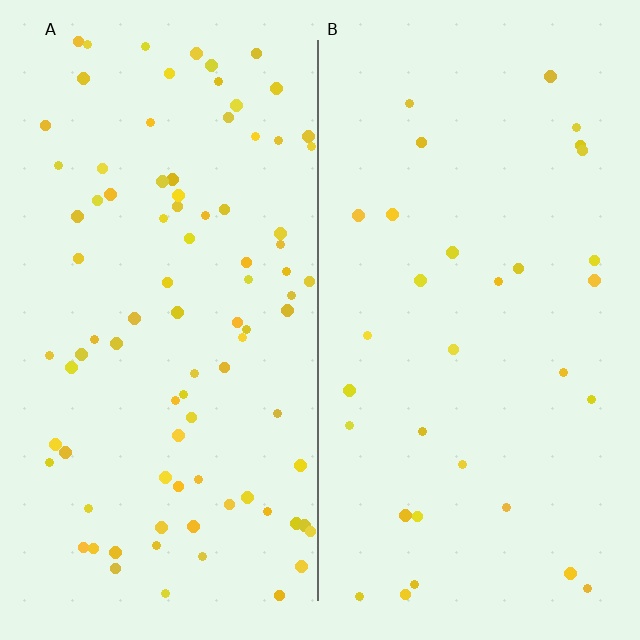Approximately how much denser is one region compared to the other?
Approximately 2.8× — region A over region B.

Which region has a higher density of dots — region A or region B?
A (the left).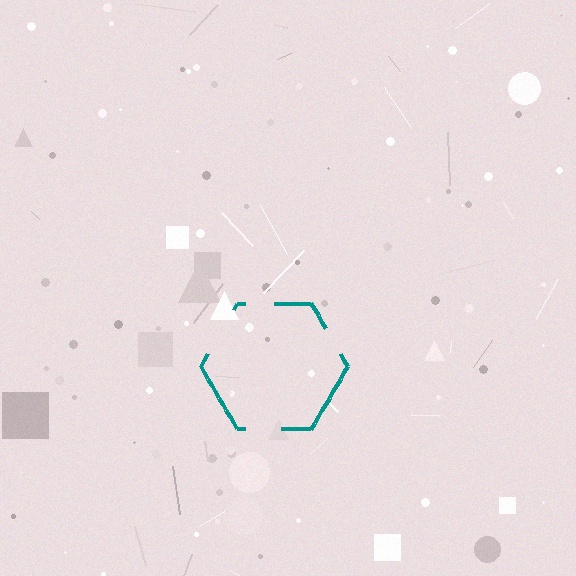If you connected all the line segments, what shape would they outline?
They would outline a hexagon.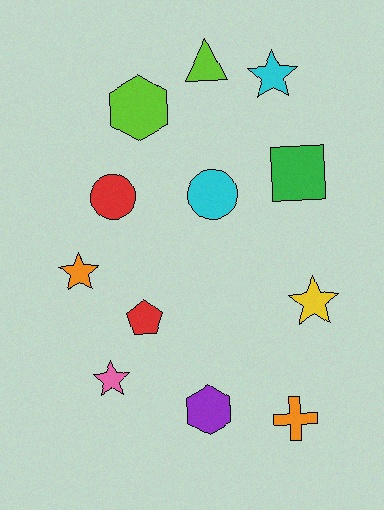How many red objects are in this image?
There are 2 red objects.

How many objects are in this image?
There are 12 objects.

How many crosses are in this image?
There is 1 cross.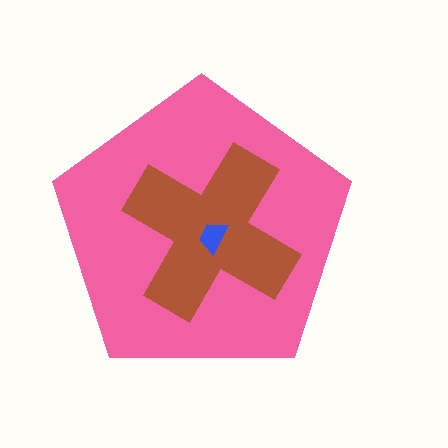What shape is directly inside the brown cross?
The blue trapezoid.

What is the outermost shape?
The pink pentagon.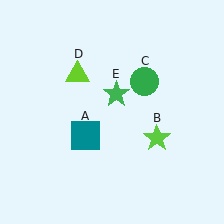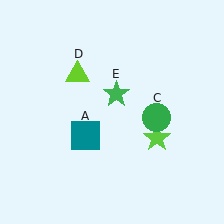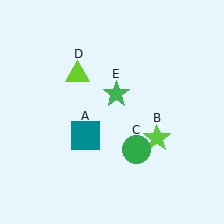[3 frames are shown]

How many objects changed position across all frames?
1 object changed position: green circle (object C).